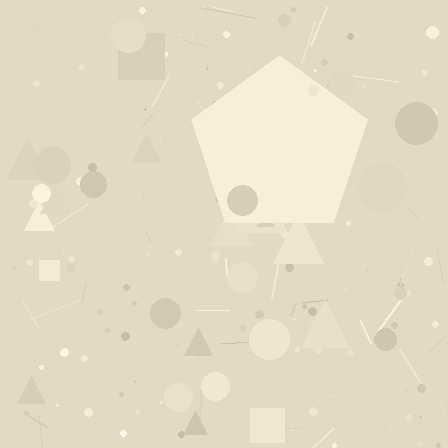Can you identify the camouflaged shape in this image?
The camouflaged shape is a pentagon.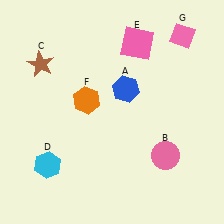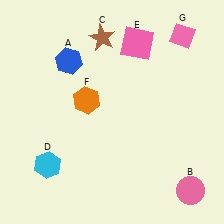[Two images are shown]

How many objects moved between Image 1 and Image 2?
3 objects moved between the two images.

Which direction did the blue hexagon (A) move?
The blue hexagon (A) moved left.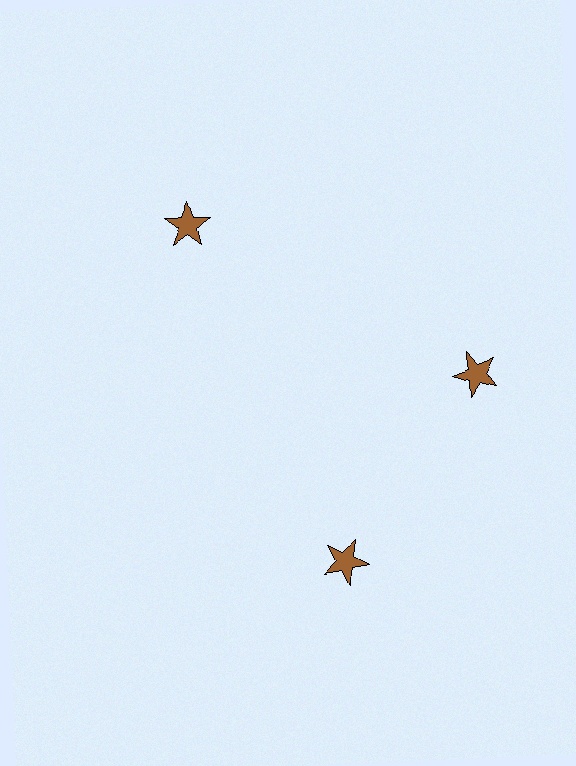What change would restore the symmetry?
The symmetry would be restored by rotating it back into even spacing with its neighbors so that all 3 stars sit at equal angles and equal distance from the center.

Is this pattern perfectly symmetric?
No. The 3 brown stars are arranged in a ring, but one element near the 7 o'clock position is rotated out of alignment along the ring, breaking the 3-fold rotational symmetry.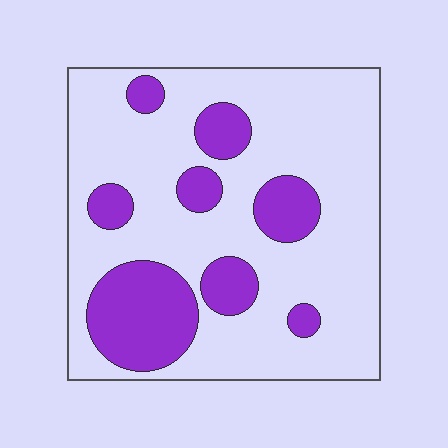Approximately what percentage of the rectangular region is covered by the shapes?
Approximately 25%.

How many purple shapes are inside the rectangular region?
8.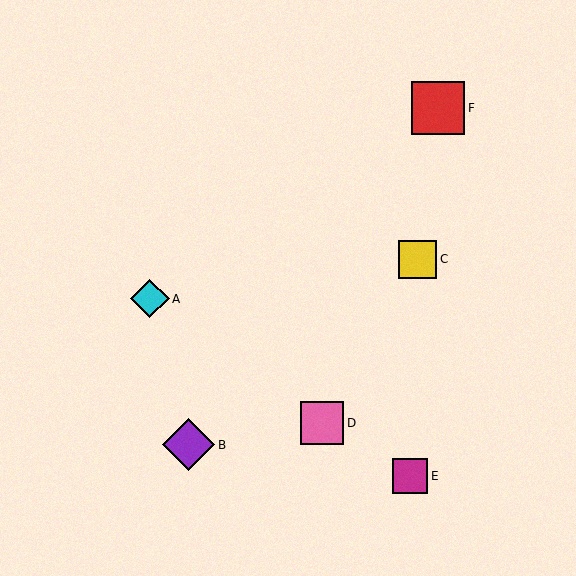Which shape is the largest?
The red square (labeled F) is the largest.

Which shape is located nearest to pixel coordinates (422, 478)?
The magenta square (labeled E) at (410, 476) is nearest to that location.